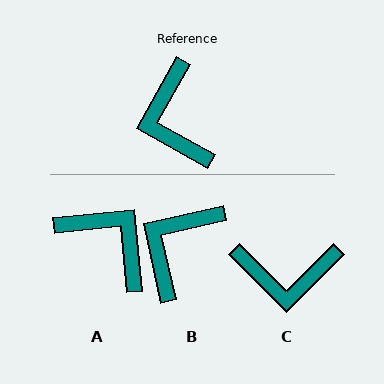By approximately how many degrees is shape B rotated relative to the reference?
Approximately 48 degrees clockwise.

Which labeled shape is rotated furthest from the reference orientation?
A, about 145 degrees away.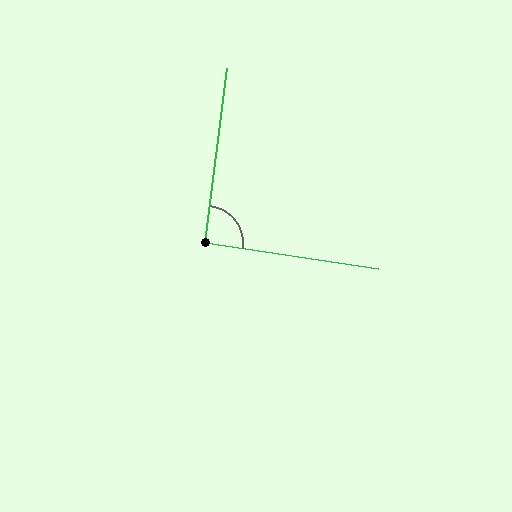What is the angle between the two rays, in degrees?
Approximately 91 degrees.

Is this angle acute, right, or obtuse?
It is approximately a right angle.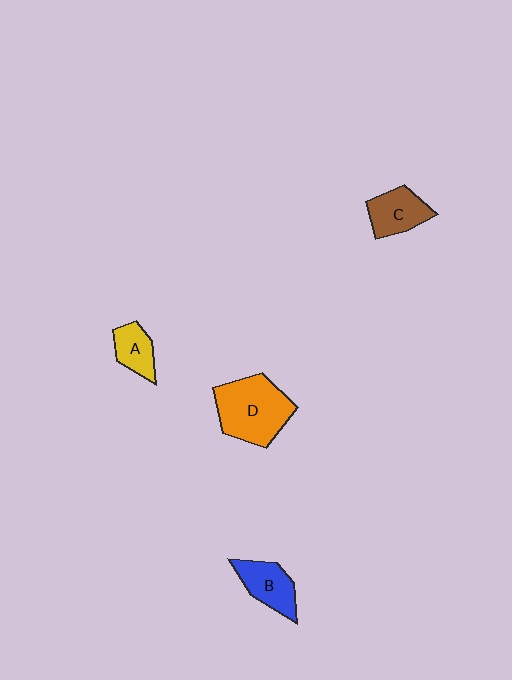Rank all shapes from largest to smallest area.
From largest to smallest: D (orange), B (blue), C (brown), A (yellow).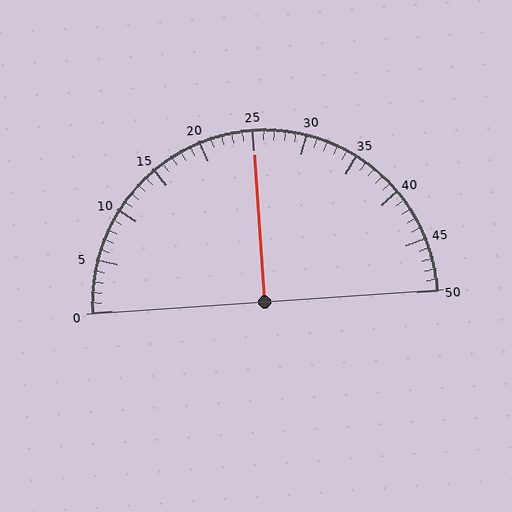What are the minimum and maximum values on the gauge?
The gauge ranges from 0 to 50.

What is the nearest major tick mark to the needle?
The nearest major tick mark is 25.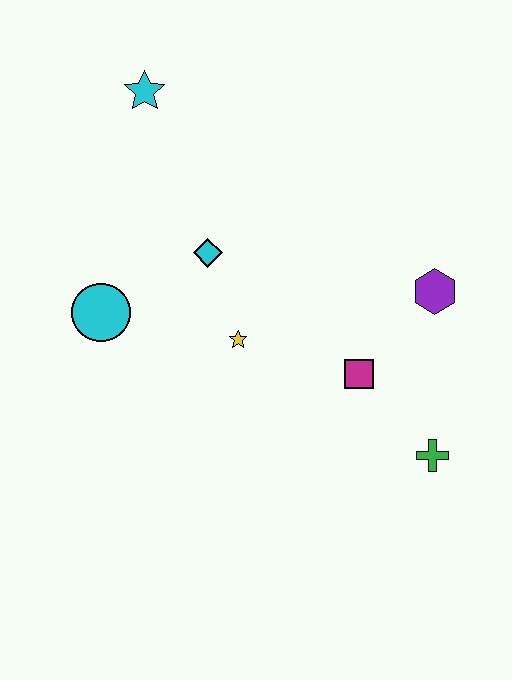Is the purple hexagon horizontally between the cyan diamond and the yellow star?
No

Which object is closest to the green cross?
The magenta square is closest to the green cross.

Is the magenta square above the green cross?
Yes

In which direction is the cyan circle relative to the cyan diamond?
The cyan circle is to the left of the cyan diamond.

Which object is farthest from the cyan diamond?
The green cross is farthest from the cyan diamond.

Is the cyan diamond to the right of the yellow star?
No